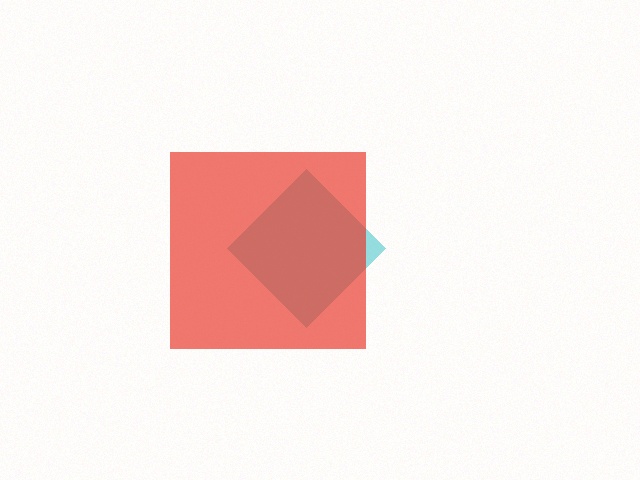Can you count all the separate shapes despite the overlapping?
Yes, there are 2 separate shapes.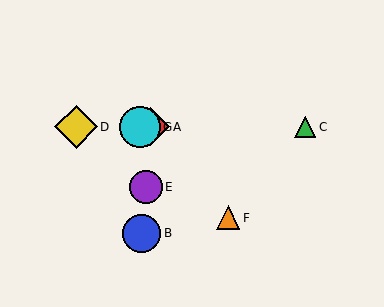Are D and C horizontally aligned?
Yes, both are at y≈127.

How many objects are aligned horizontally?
4 objects (A, C, D, G) are aligned horizontally.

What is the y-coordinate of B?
Object B is at y≈233.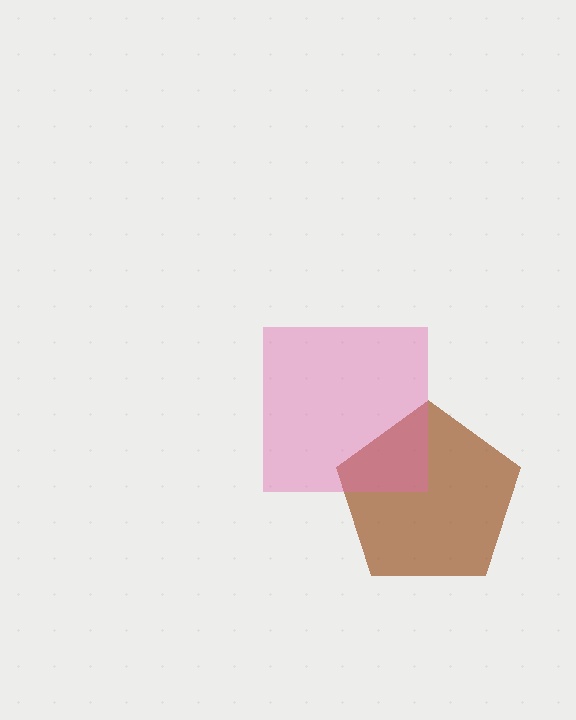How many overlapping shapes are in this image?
There are 2 overlapping shapes in the image.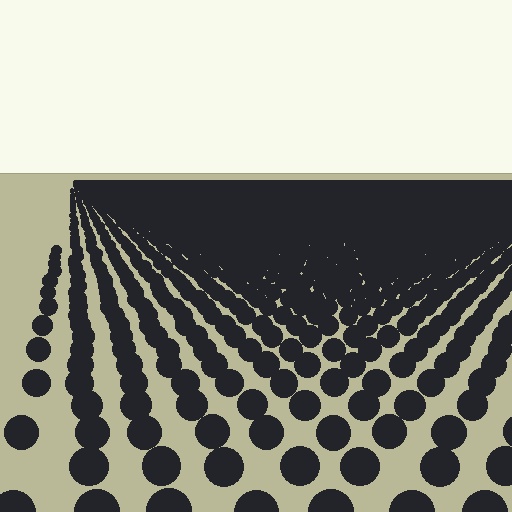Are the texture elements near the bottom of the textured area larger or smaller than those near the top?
Larger. Near the bottom, elements are closer to the viewer and appear at a bigger on-screen size.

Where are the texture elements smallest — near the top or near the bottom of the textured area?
Near the top.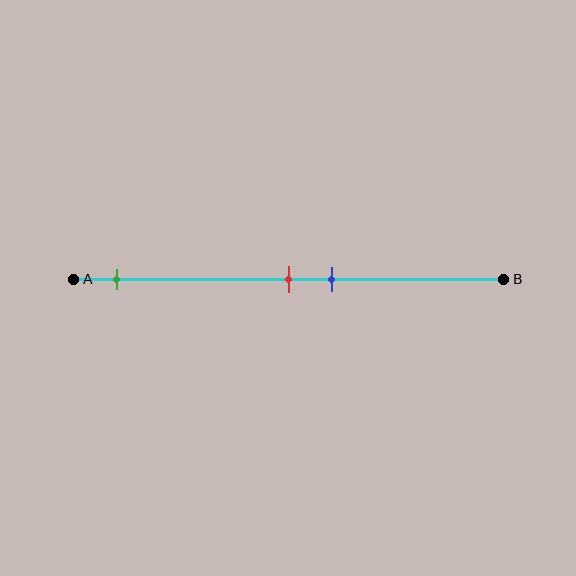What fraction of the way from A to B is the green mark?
The green mark is approximately 10% (0.1) of the way from A to B.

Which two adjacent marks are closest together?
The red and blue marks are the closest adjacent pair.